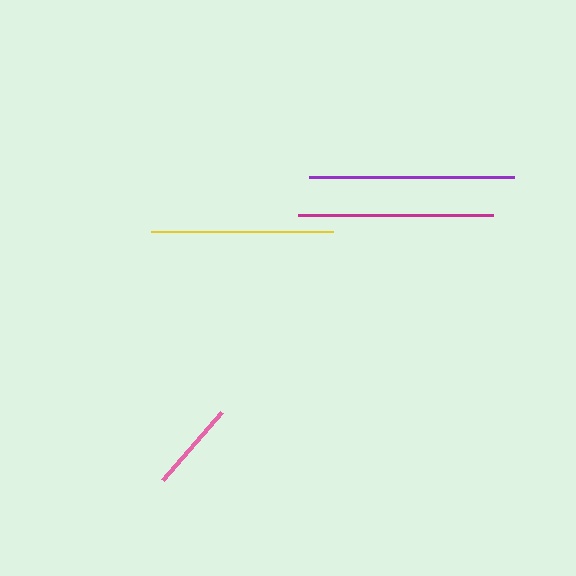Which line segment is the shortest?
The pink line is the shortest at approximately 90 pixels.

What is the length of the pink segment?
The pink segment is approximately 90 pixels long.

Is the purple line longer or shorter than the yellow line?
The purple line is longer than the yellow line.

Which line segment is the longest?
The purple line is the longest at approximately 205 pixels.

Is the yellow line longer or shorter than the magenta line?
The magenta line is longer than the yellow line.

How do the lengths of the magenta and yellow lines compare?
The magenta and yellow lines are approximately the same length.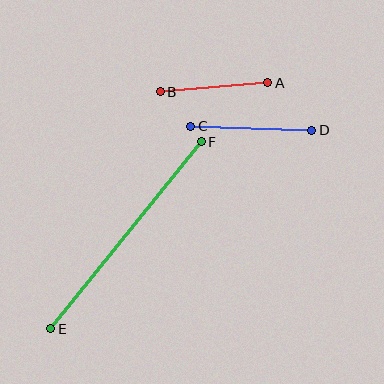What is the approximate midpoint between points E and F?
The midpoint is at approximately (126, 235) pixels.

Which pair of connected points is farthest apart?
Points E and F are farthest apart.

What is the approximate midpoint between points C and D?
The midpoint is at approximately (251, 128) pixels.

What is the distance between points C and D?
The distance is approximately 121 pixels.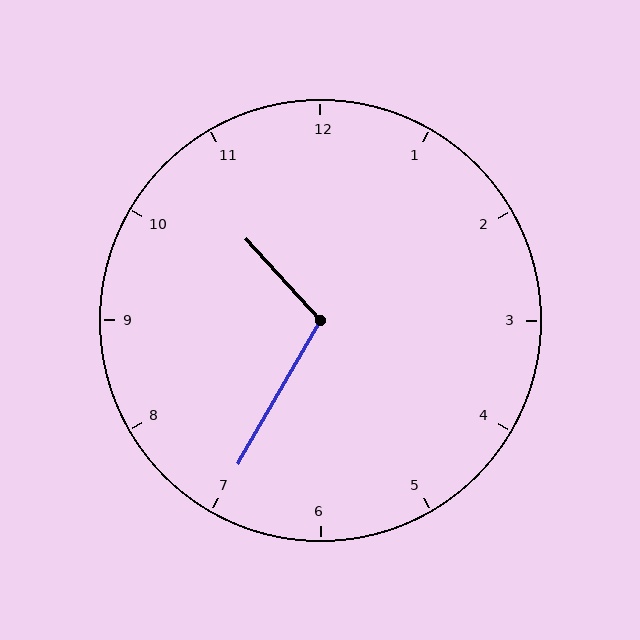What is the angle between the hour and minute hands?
Approximately 108 degrees.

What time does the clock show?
10:35.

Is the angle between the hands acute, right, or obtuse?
It is obtuse.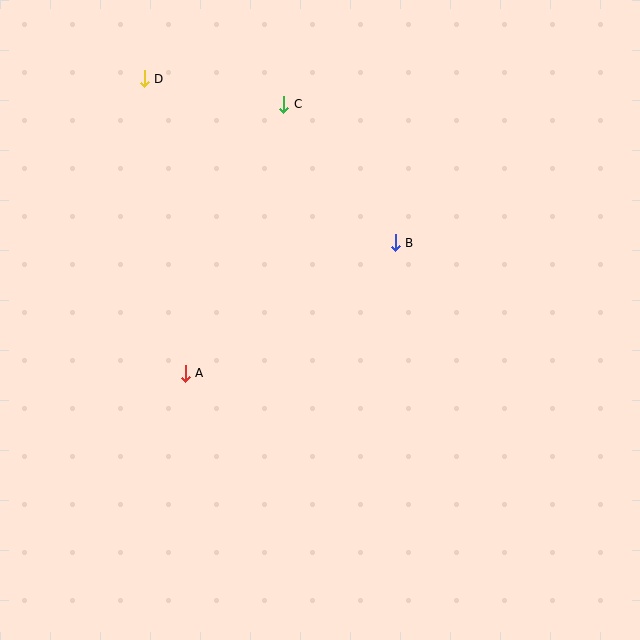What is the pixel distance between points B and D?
The distance between B and D is 300 pixels.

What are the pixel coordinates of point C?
Point C is at (284, 104).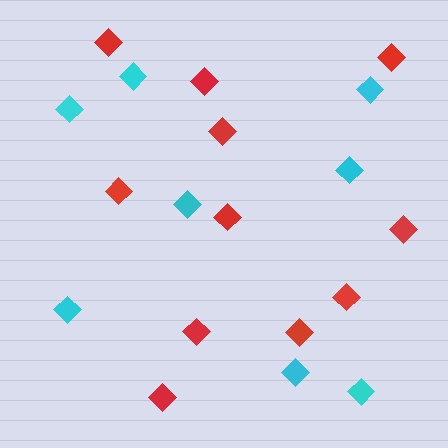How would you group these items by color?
There are 2 groups: one group of red diamonds (11) and one group of cyan diamonds (8).